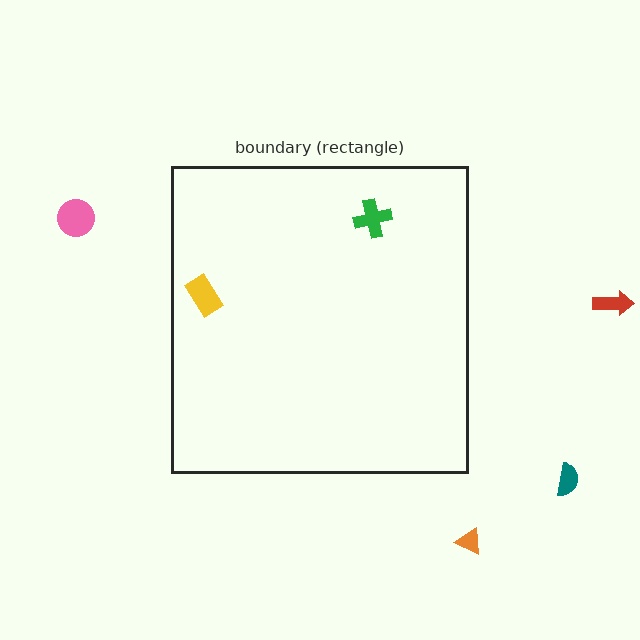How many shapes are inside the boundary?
2 inside, 4 outside.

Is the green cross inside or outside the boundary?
Inside.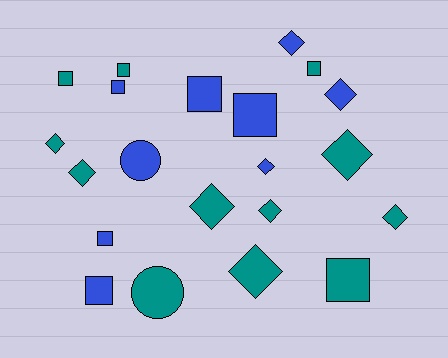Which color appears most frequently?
Teal, with 12 objects.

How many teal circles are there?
There is 1 teal circle.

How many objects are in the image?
There are 21 objects.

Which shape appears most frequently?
Diamond, with 10 objects.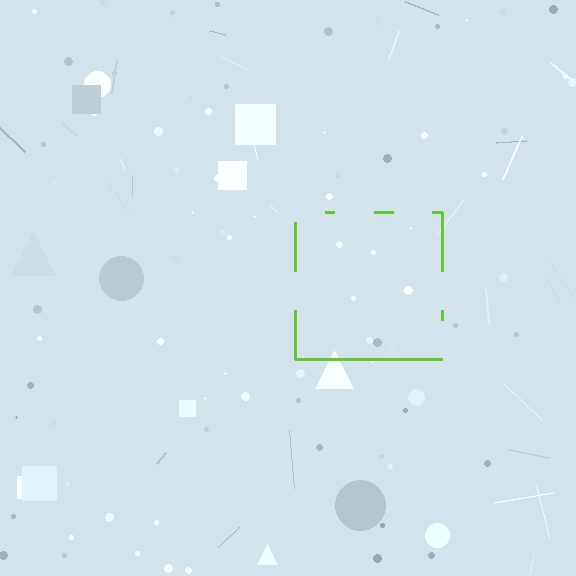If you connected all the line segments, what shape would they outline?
They would outline a square.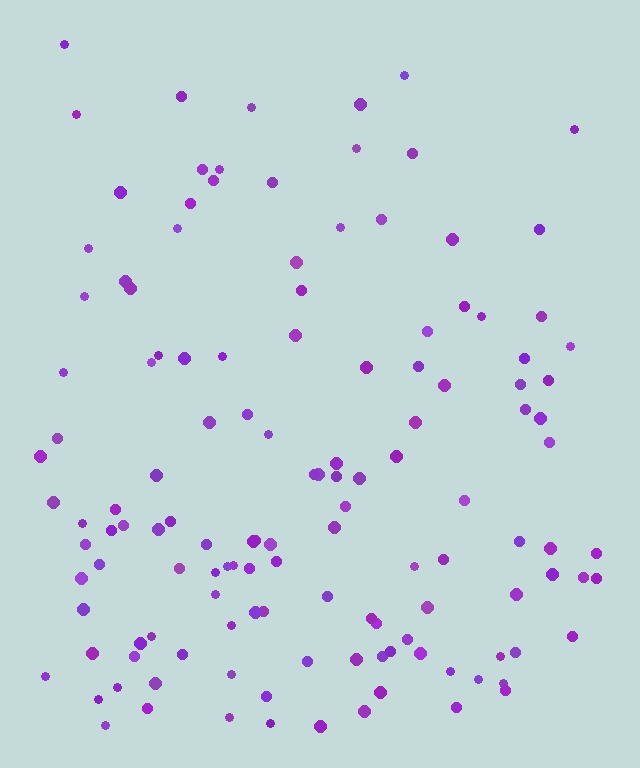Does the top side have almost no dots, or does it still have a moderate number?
Still a moderate number, just noticeably fewer than the bottom.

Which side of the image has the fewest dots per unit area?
The top.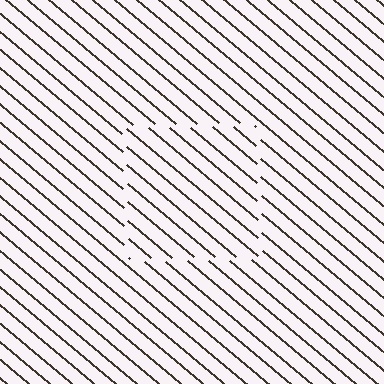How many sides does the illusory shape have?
4 sides — the line-ends trace a square.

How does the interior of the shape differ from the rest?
The interior of the shape contains the same grating, shifted by half a period — the contour is defined by the phase discontinuity where line-ends from the inner and outer gratings abut.